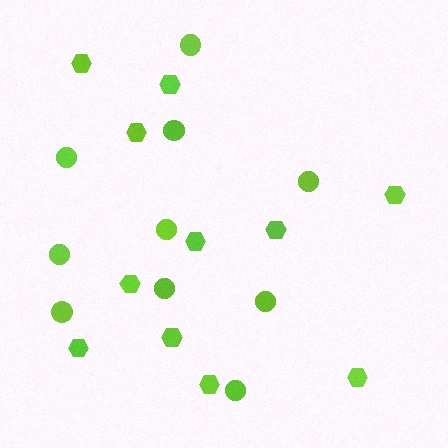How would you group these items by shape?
There are 2 groups: one group of hexagons (11) and one group of circles (10).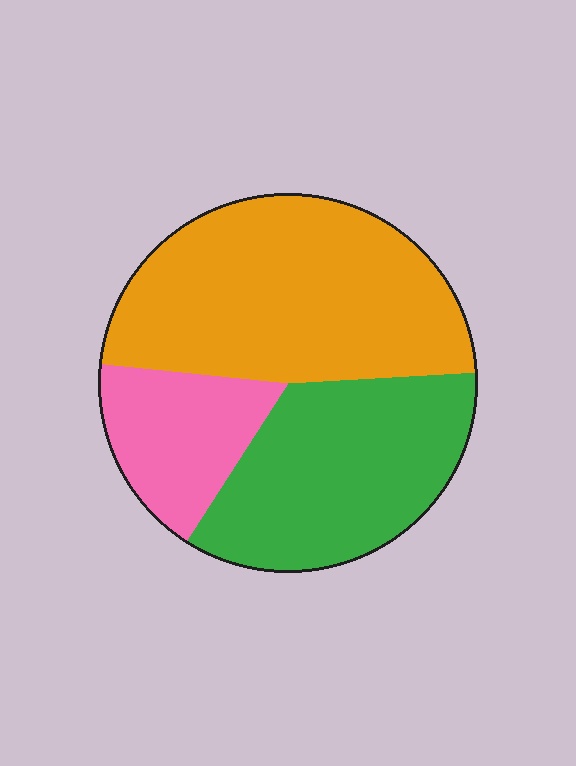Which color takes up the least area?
Pink, at roughly 20%.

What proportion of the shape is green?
Green covers about 35% of the shape.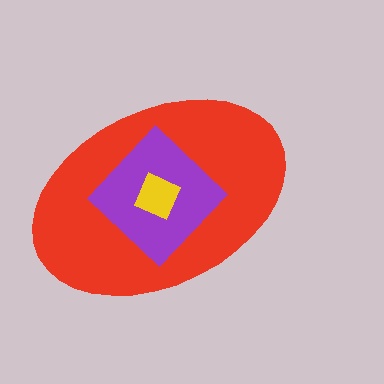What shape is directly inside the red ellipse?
The purple diamond.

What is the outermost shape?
The red ellipse.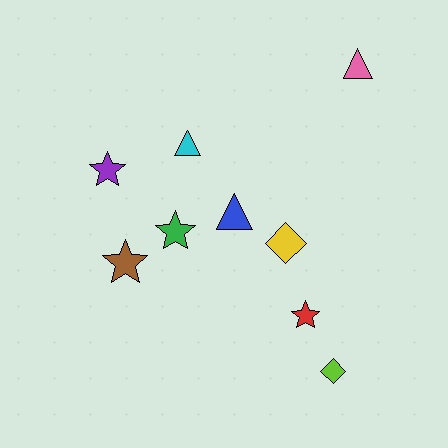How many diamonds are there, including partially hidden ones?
There are 2 diamonds.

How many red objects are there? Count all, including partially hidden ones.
There is 1 red object.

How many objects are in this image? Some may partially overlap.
There are 9 objects.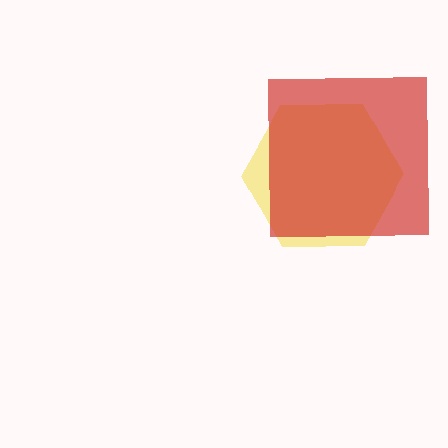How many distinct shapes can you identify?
There are 2 distinct shapes: a yellow hexagon, a red square.